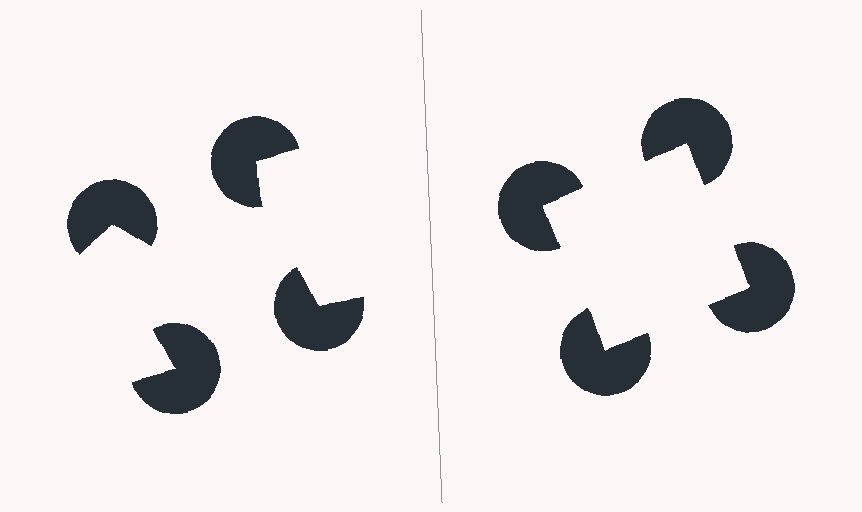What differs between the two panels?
The pac-man discs are positioned identically on both sides; only the wedge orientations differ. On the right they align to a square; on the left they are misaligned.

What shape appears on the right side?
An illusory square.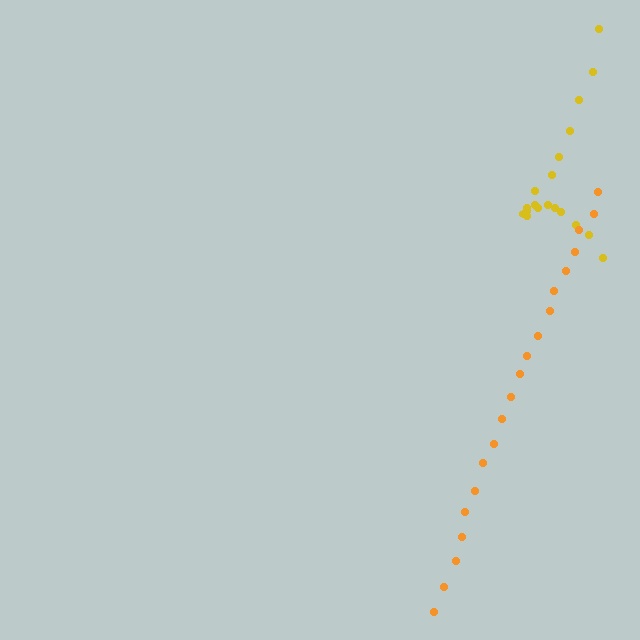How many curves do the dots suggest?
There are 2 distinct paths.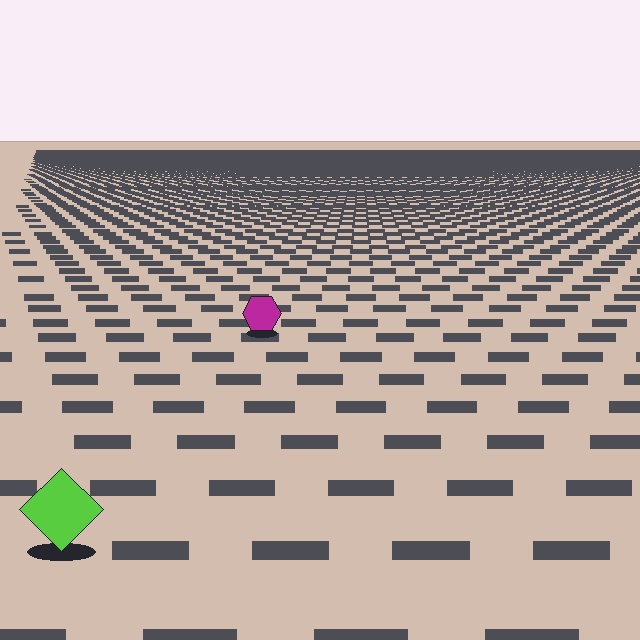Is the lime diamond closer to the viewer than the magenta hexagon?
Yes. The lime diamond is closer — you can tell from the texture gradient: the ground texture is coarser near it.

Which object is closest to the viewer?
The lime diamond is closest. The texture marks near it are larger and more spread out.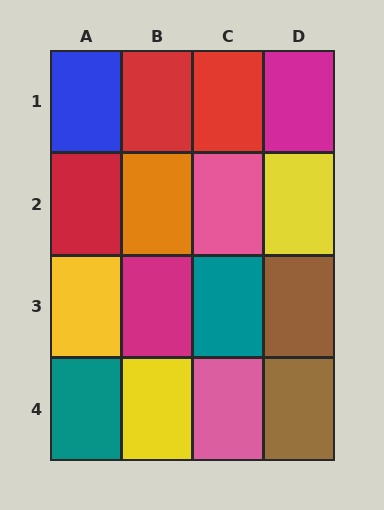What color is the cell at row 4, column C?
Pink.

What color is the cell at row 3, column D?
Brown.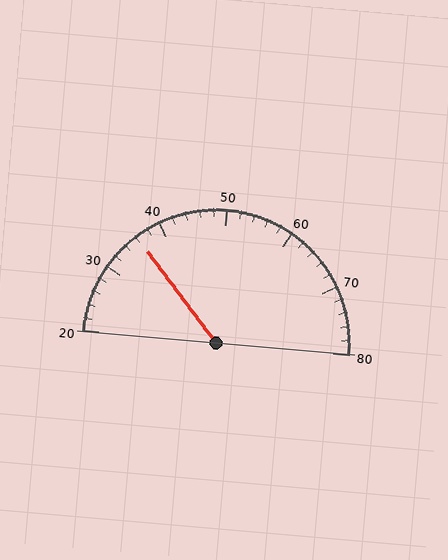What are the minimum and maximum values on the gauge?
The gauge ranges from 20 to 80.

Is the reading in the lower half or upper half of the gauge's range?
The reading is in the lower half of the range (20 to 80).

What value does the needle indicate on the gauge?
The needle indicates approximately 36.